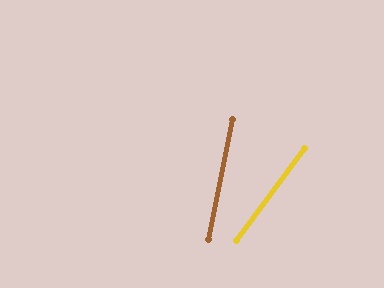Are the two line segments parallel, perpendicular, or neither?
Neither parallel nor perpendicular — they differ by about 25°.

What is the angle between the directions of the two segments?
Approximately 25 degrees.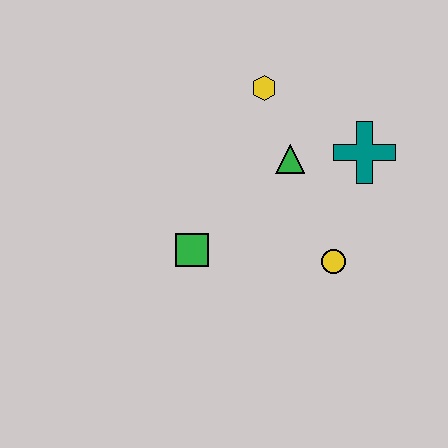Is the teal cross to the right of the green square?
Yes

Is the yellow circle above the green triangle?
No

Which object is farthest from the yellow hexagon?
The yellow circle is farthest from the yellow hexagon.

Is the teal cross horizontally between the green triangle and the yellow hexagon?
No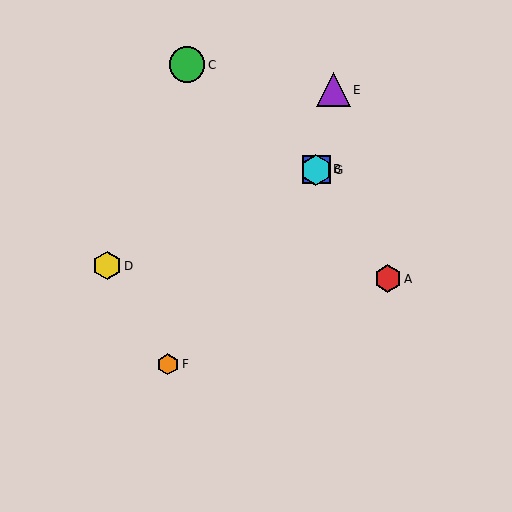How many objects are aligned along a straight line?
3 objects (B, F, G) are aligned along a straight line.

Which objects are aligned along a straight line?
Objects B, F, G are aligned along a straight line.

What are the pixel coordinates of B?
Object B is at (316, 169).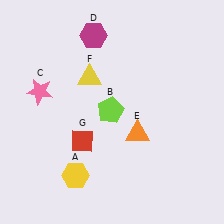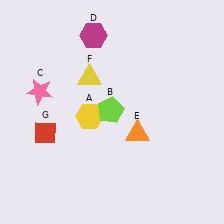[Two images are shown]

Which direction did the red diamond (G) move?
The red diamond (G) moved left.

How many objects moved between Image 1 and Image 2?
2 objects moved between the two images.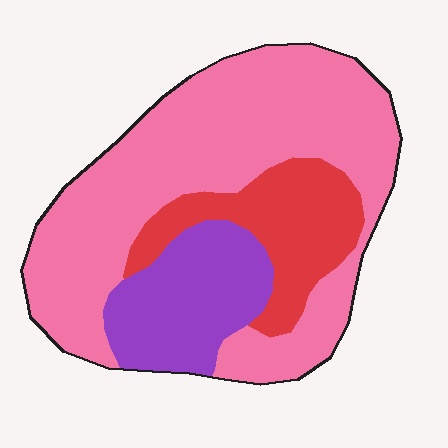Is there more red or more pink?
Pink.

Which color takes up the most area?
Pink, at roughly 60%.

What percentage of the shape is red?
Red covers 19% of the shape.